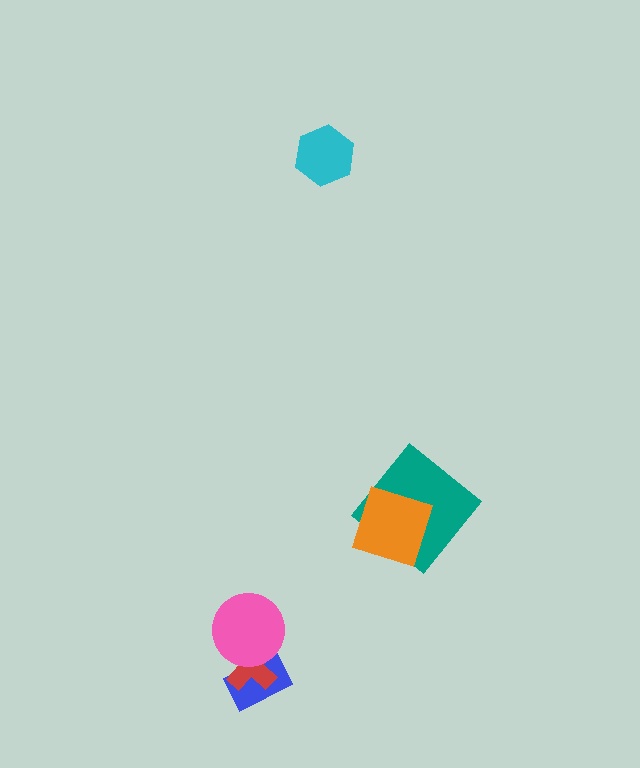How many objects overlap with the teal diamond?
1 object overlaps with the teal diamond.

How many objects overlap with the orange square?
1 object overlaps with the orange square.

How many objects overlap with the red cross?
2 objects overlap with the red cross.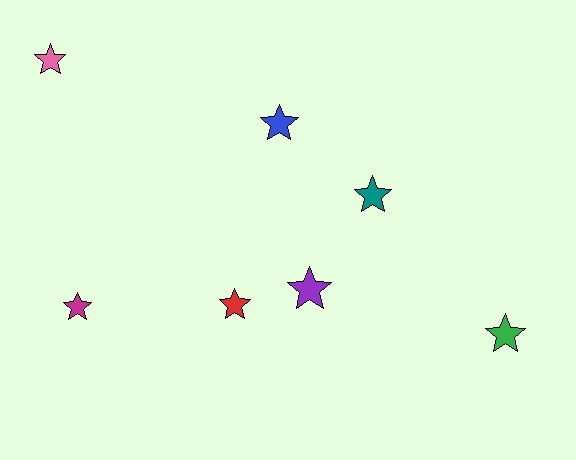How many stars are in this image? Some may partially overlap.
There are 7 stars.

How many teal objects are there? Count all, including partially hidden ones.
There is 1 teal object.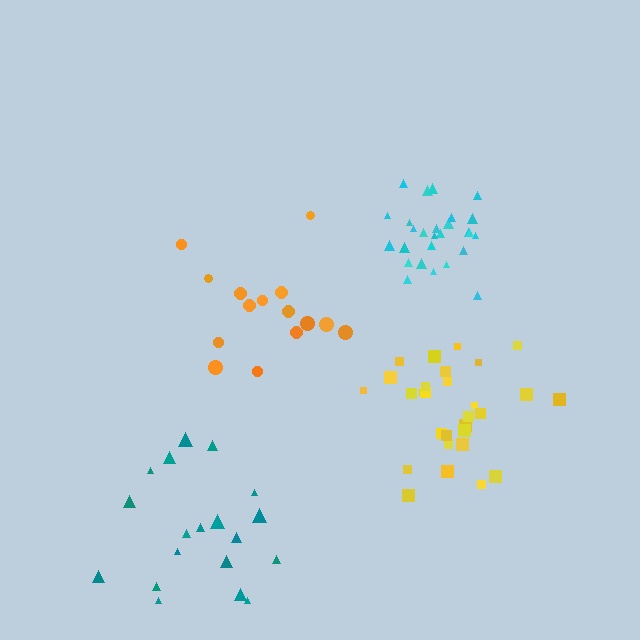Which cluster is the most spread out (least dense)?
Orange.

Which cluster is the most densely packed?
Cyan.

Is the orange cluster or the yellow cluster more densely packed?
Yellow.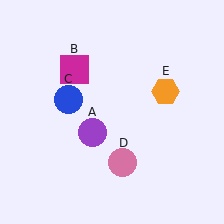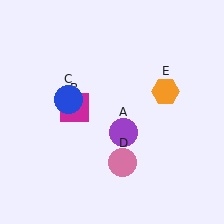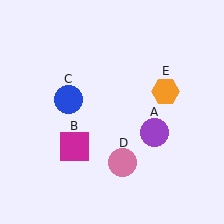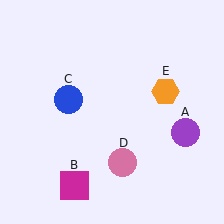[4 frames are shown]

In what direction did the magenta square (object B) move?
The magenta square (object B) moved down.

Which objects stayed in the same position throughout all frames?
Blue circle (object C) and pink circle (object D) and orange hexagon (object E) remained stationary.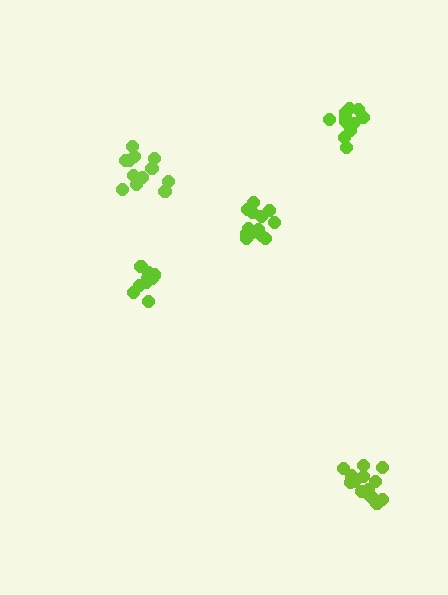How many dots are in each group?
Group 1: 13 dots, Group 2: 14 dots, Group 3: 12 dots, Group 4: 12 dots, Group 5: 13 dots (64 total).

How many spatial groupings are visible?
There are 5 spatial groupings.